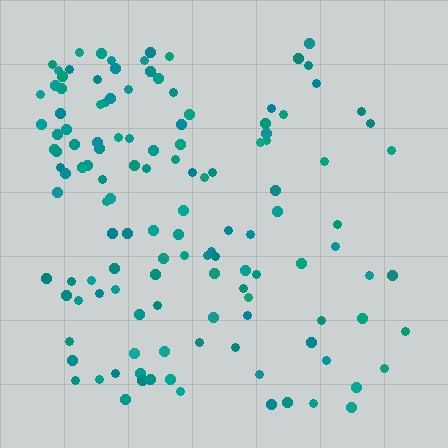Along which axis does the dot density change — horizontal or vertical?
Horizontal.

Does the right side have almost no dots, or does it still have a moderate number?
Still a moderate number, just noticeably fewer than the left.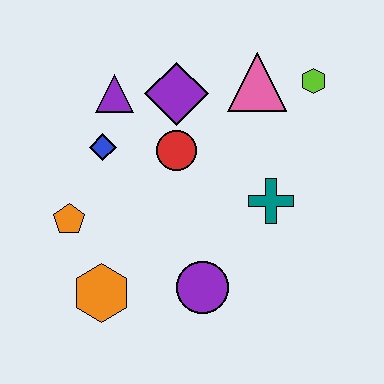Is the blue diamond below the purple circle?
No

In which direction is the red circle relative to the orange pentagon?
The red circle is to the right of the orange pentagon.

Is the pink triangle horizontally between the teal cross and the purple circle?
Yes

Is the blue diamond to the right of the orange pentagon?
Yes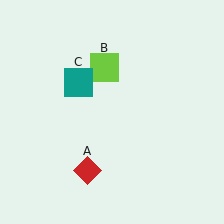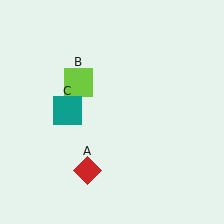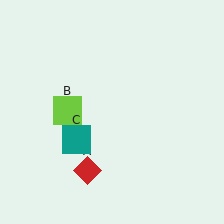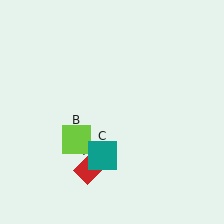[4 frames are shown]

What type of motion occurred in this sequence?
The lime square (object B), teal square (object C) rotated counterclockwise around the center of the scene.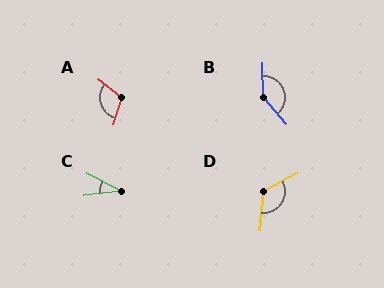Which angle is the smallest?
C, at approximately 33 degrees.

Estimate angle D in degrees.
Approximately 122 degrees.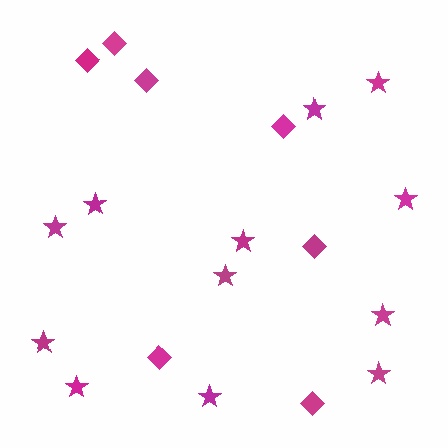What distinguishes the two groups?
There are 2 groups: one group of diamonds (7) and one group of stars (12).